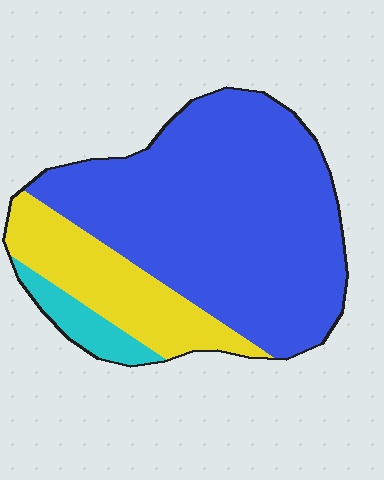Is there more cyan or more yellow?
Yellow.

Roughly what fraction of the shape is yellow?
Yellow covers 22% of the shape.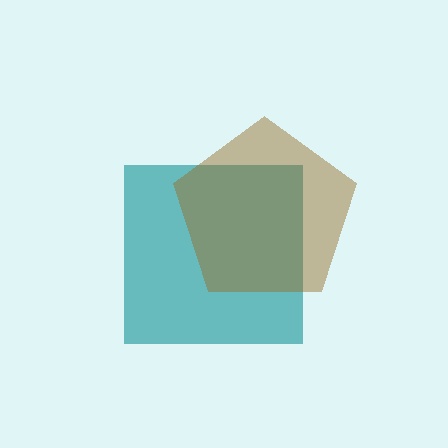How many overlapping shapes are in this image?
There are 2 overlapping shapes in the image.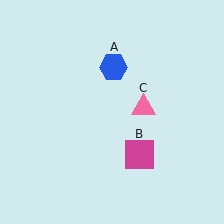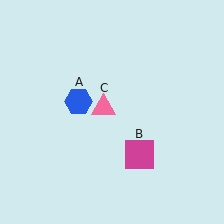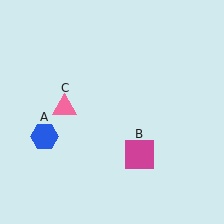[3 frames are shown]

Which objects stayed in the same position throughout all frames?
Magenta square (object B) remained stationary.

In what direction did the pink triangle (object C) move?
The pink triangle (object C) moved left.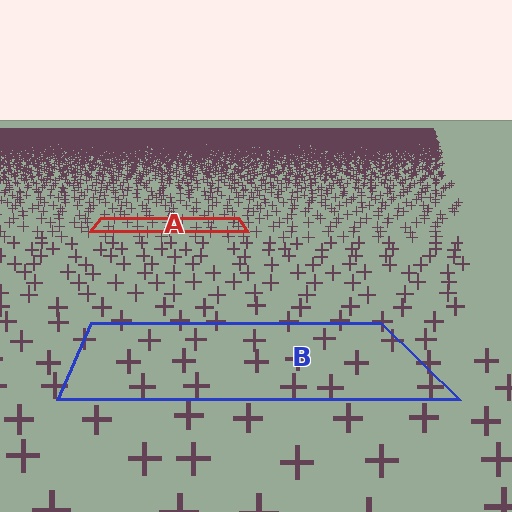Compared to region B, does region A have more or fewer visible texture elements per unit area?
Region A has more texture elements per unit area — they are packed more densely because it is farther away.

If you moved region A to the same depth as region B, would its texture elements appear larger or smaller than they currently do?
They would appear larger. At a closer depth, the same texture elements are projected at a bigger on-screen size.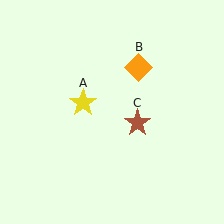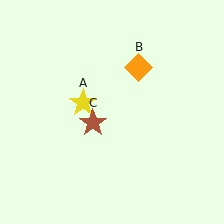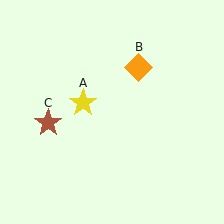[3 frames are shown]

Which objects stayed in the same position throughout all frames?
Yellow star (object A) and orange diamond (object B) remained stationary.